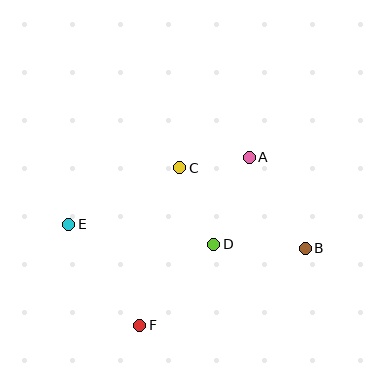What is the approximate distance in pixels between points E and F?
The distance between E and F is approximately 123 pixels.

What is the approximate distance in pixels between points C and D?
The distance between C and D is approximately 84 pixels.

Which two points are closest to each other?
Points A and C are closest to each other.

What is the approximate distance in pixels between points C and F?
The distance between C and F is approximately 162 pixels.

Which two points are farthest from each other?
Points B and E are farthest from each other.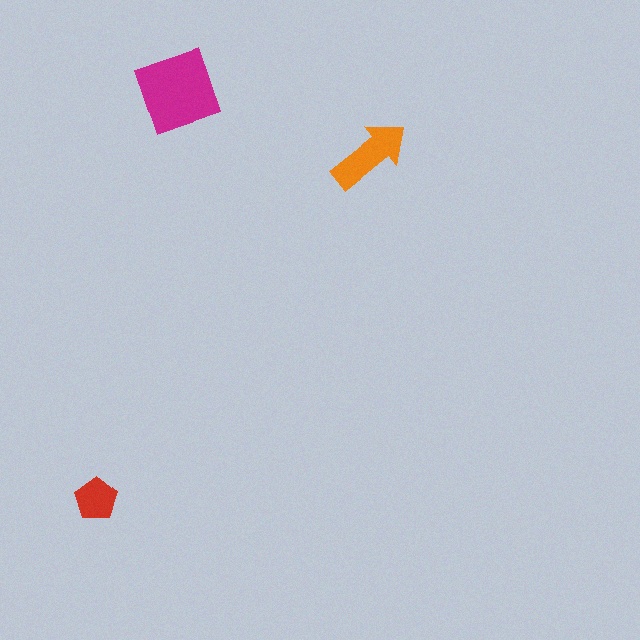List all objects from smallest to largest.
The red pentagon, the orange arrow, the magenta square.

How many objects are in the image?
There are 3 objects in the image.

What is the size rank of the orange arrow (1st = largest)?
2nd.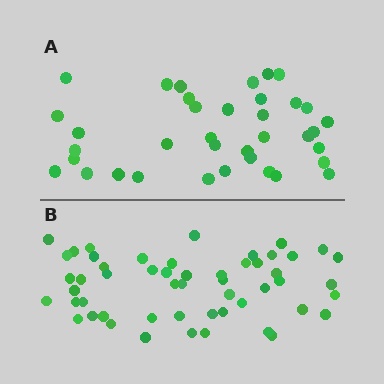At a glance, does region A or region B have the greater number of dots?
Region B (the bottom region) has more dots.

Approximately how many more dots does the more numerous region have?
Region B has approximately 15 more dots than region A.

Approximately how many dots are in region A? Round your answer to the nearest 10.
About 40 dots. (The exact count is 37, which rounds to 40.)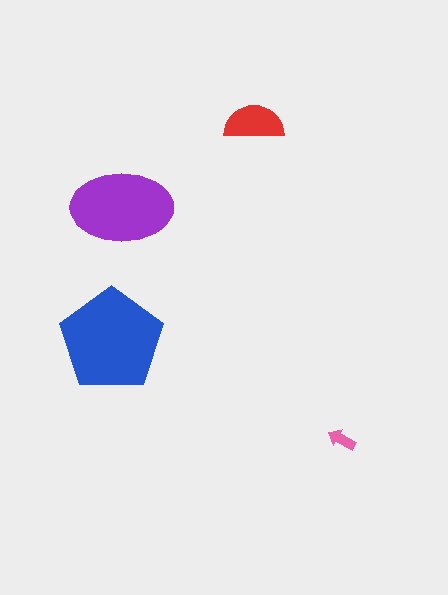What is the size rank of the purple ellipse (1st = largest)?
2nd.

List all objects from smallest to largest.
The pink arrow, the red semicircle, the purple ellipse, the blue pentagon.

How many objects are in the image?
There are 4 objects in the image.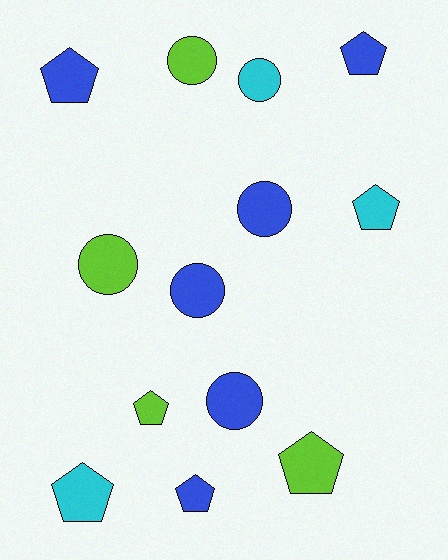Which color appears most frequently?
Blue, with 6 objects.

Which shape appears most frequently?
Pentagon, with 7 objects.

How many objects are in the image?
There are 13 objects.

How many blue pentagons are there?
There are 3 blue pentagons.